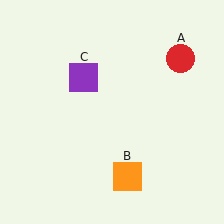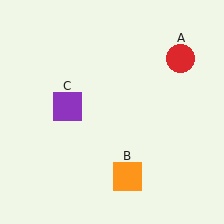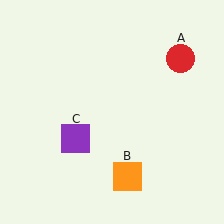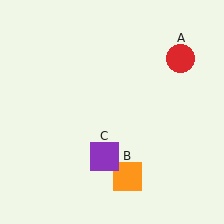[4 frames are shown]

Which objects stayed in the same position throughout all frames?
Red circle (object A) and orange square (object B) remained stationary.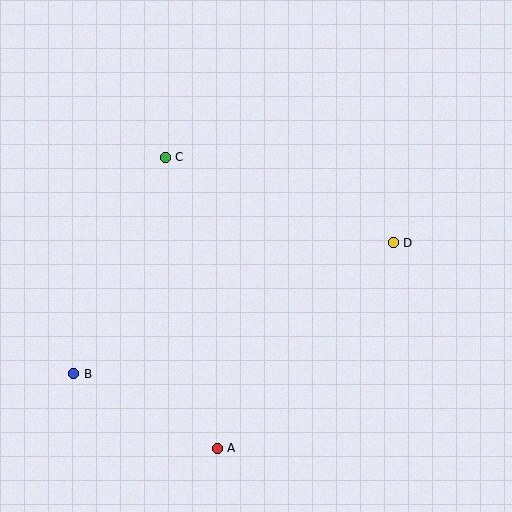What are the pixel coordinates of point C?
Point C is at (165, 157).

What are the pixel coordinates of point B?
Point B is at (74, 374).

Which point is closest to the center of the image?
Point C at (165, 157) is closest to the center.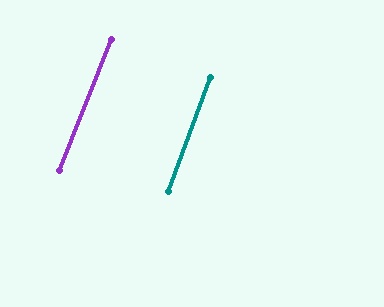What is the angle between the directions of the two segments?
Approximately 2 degrees.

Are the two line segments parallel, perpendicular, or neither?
Parallel — their directions differ by only 1.6°.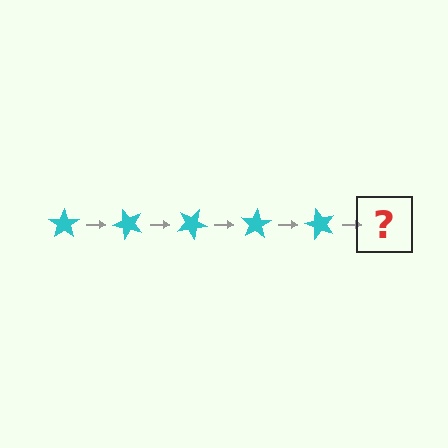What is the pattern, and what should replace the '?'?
The pattern is that the star rotates 50 degrees each step. The '?' should be a cyan star rotated 250 degrees.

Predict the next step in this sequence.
The next step is a cyan star rotated 250 degrees.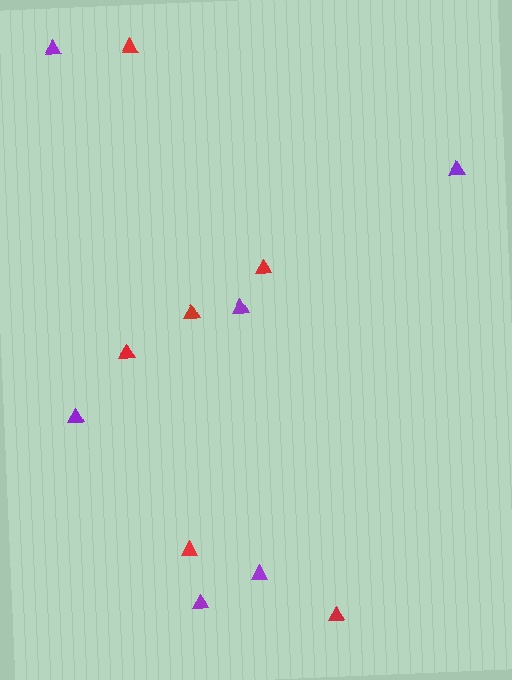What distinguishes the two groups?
There are 2 groups: one group of red triangles (6) and one group of purple triangles (6).